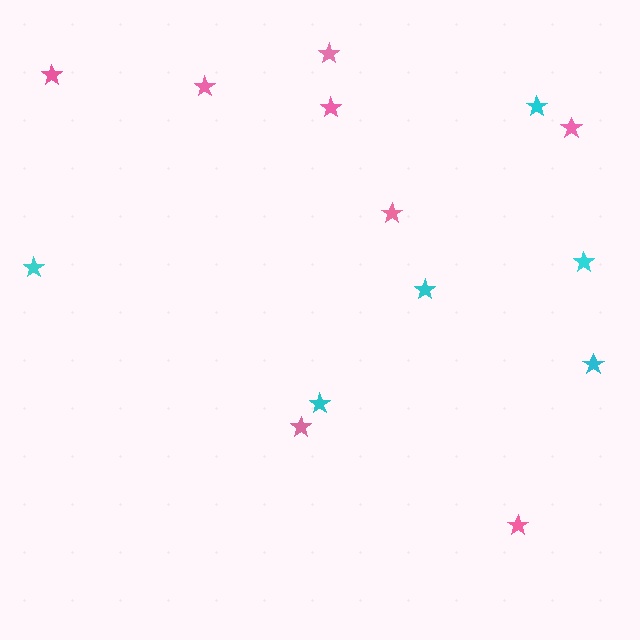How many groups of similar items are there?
There are 2 groups: one group of cyan stars (6) and one group of pink stars (8).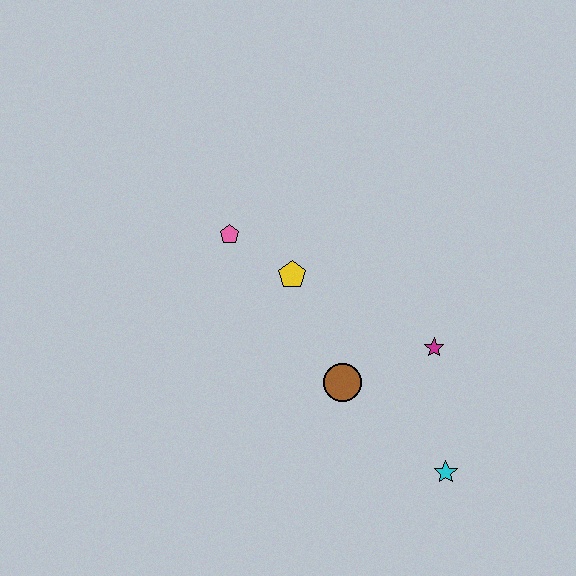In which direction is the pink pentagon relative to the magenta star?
The pink pentagon is to the left of the magenta star.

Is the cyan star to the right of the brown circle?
Yes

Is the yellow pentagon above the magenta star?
Yes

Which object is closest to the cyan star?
The magenta star is closest to the cyan star.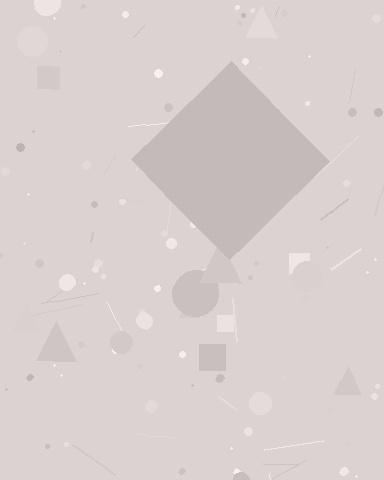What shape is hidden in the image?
A diamond is hidden in the image.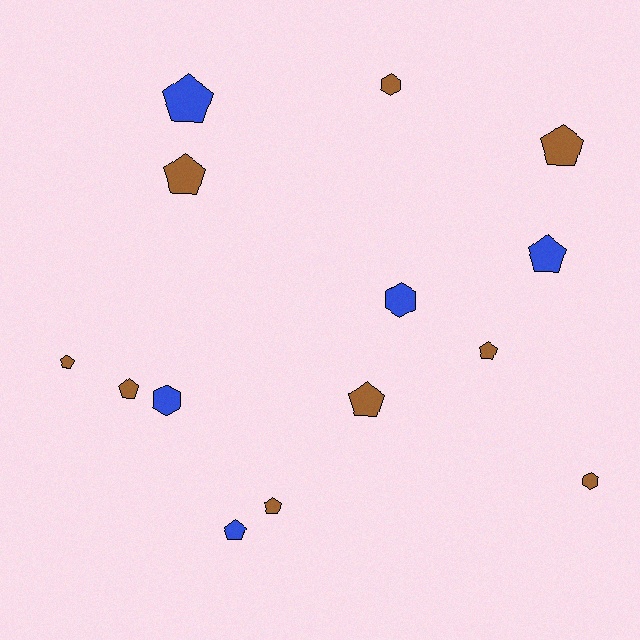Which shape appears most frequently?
Pentagon, with 10 objects.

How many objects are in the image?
There are 14 objects.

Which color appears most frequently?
Brown, with 9 objects.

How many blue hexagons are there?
There are 2 blue hexagons.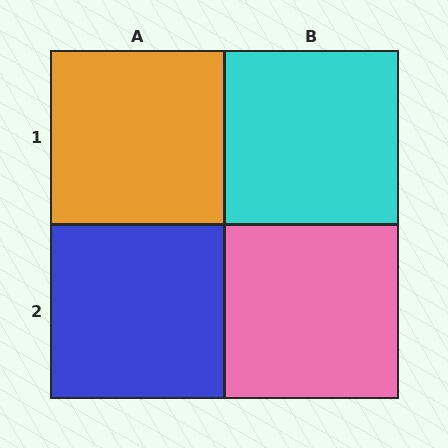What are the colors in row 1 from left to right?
Orange, cyan.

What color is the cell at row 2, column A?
Blue.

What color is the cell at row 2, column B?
Pink.